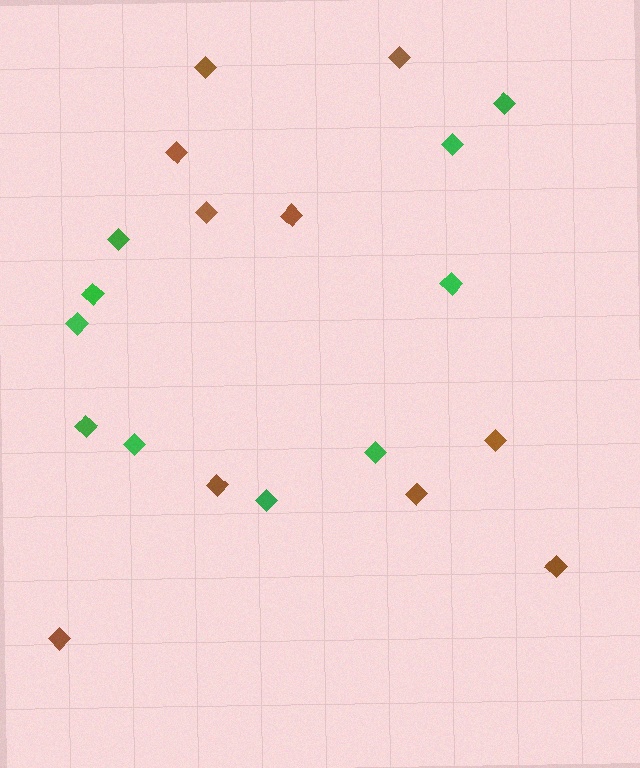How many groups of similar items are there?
There are 2 groups: one group of brown diamonds (10) and one group of green diamonds (10).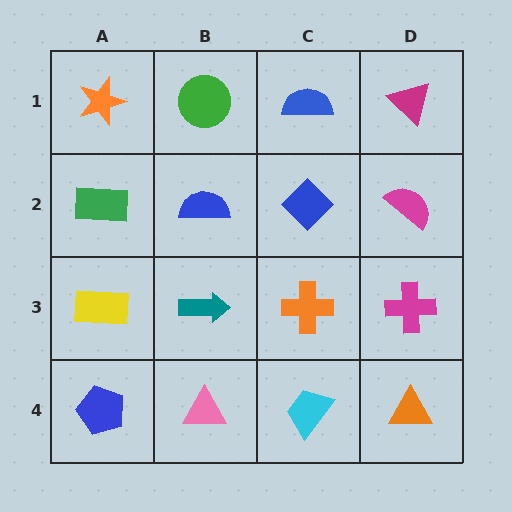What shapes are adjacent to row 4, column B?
A teal arrow (row 3, column B), a blue pentagon (row 4, column A), a cyan trapezoid (row 4, column C).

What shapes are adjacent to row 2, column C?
A blue semicircle (row 1, column C), an orange cross (row 3, column C), a blue semicircle (row 2, column B), a magenta semicircle (row 2, column D).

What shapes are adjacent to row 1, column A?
A green rectangle (row 2, column A), a green circle (row 1, column B).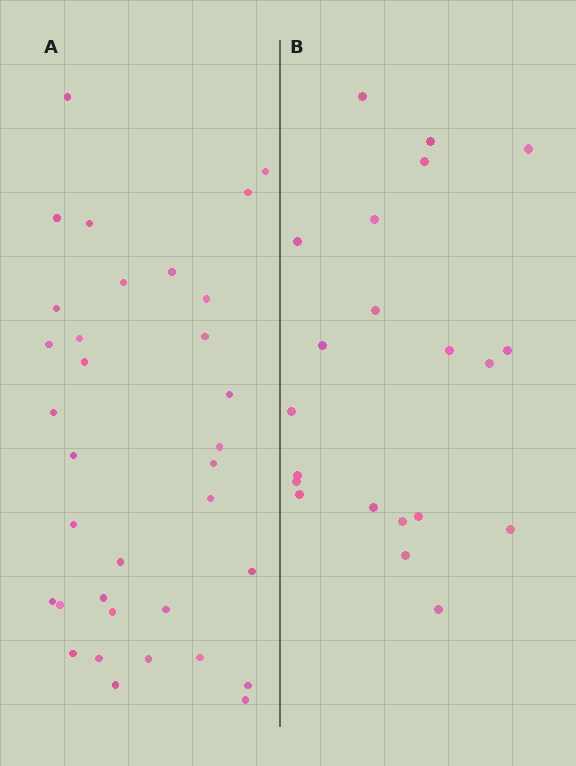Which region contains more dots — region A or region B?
Region A (the left region) has more dots.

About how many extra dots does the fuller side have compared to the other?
Region A has approximately 15 more dots than region B.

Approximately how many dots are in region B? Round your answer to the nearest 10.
About 20 dots. (The exact count is 21, which rounds to 20.)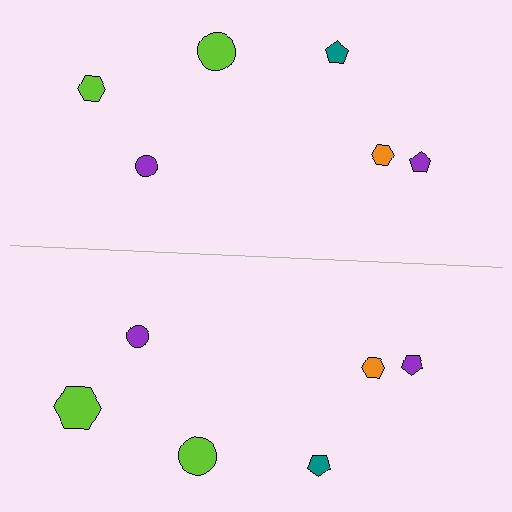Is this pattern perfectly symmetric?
No, the pattern is not perfectly symmetric. The lime hexagon on the bottom side has a different size than its mirror counterpart.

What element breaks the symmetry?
The lime hexagon on the bottom side has a different size than its mirror counterpart.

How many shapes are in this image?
There are 12 shapes in this image.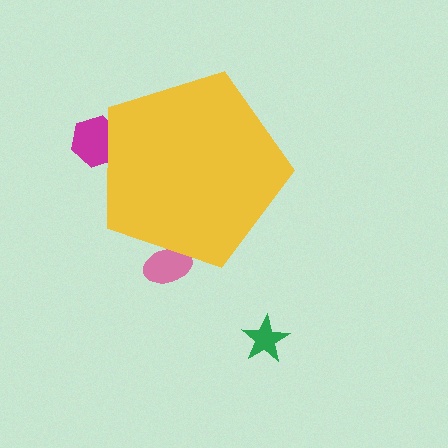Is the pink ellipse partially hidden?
Yes, the pink ellipse is partially hidden behind the yellow pentagon.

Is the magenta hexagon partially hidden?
Yes, the magenta hexagon is partially hidden behind the yellow pentagon.